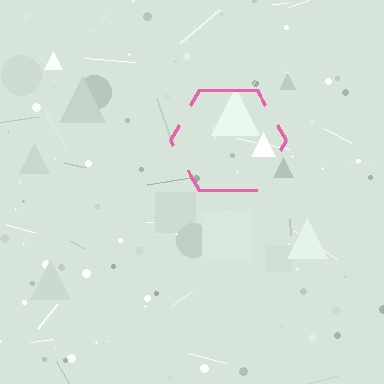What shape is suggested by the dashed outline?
The dashed outline suggests a hexagon.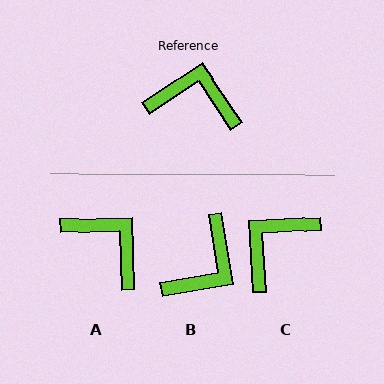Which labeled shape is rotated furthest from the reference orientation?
B, about 114 degrees away.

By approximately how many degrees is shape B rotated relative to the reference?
Approximately 114 degrees clockwise.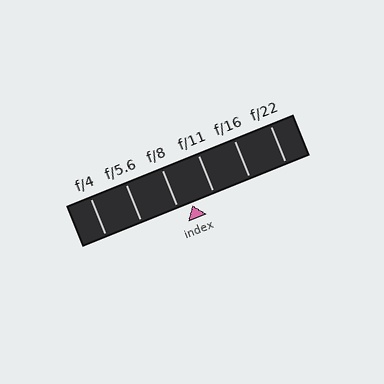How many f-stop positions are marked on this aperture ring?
There are 6 f-stop positions marked.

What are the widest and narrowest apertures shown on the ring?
The widest aperture shown is f/4 and the narrowest is f/22.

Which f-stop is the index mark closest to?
The index mark is closest to f/8.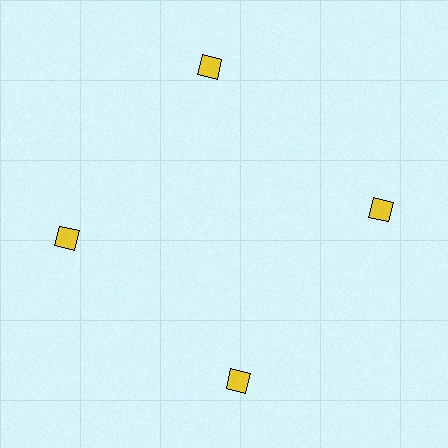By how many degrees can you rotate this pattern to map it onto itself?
The pattern maps onto itself every 90 degrees of rotation.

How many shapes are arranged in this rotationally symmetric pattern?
There are 4 shapes, arranged in 4 groups of 1.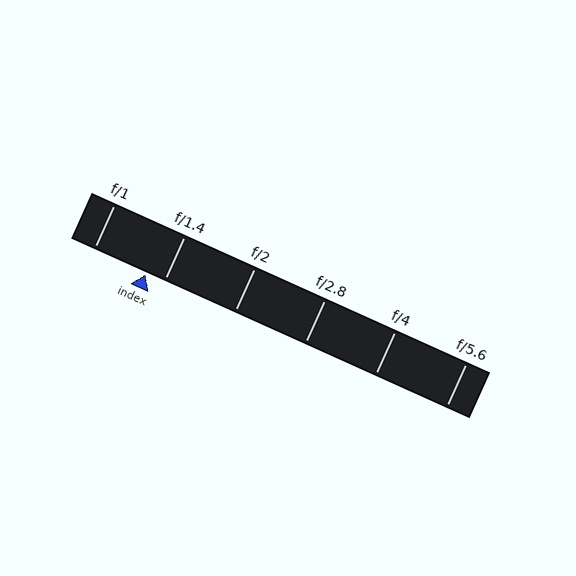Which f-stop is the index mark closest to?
The index mark is closest to f/1.4.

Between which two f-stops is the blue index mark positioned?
The index mark is between f/1 and f/1.4.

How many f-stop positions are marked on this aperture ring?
There are 6 f-stop positions marked.